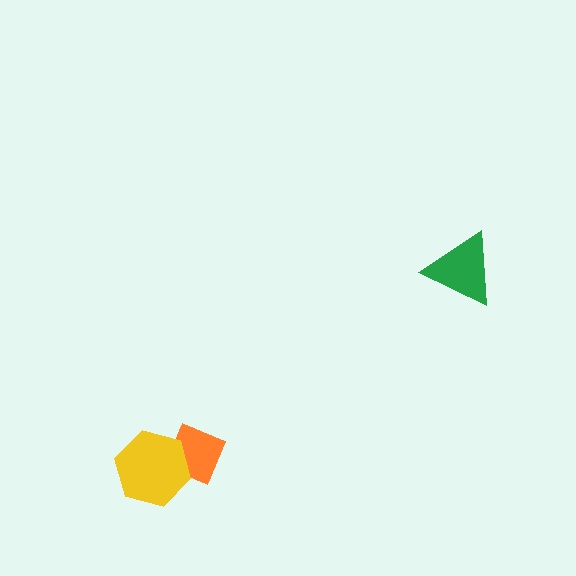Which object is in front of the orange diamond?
The yellow hexagon is in front of the orange diamond.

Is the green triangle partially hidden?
No, no other shape covers it.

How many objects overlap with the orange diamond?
1 object overlaps with the orange diamond.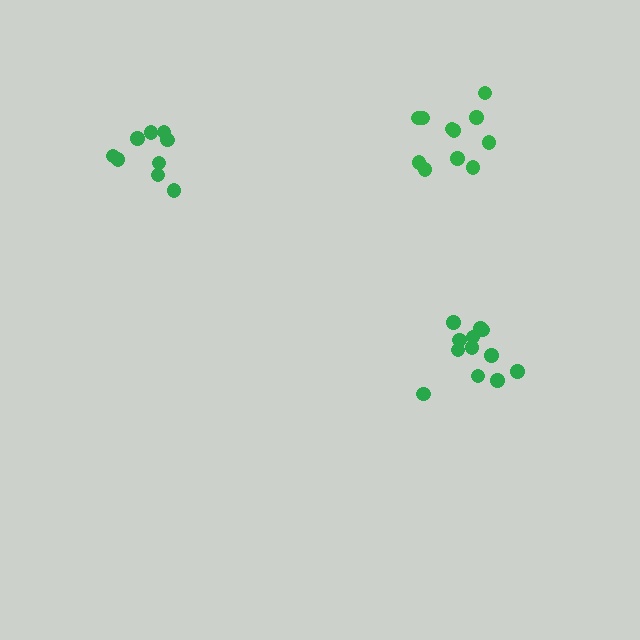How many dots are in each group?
Group 1: 12 dots, Group 2: 9 dots, Group 3: 11 dots (32 total).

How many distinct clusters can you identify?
There are 3 distinct clusters.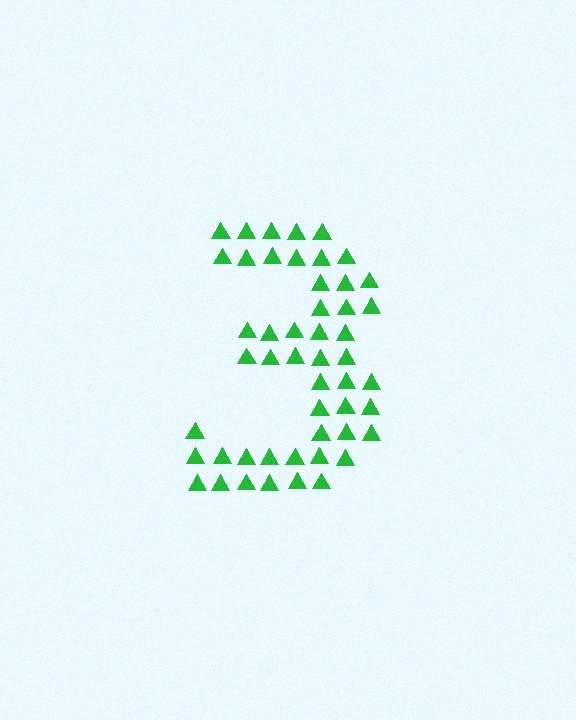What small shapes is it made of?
It is made of small triangles.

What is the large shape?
The large shape is the digit 3.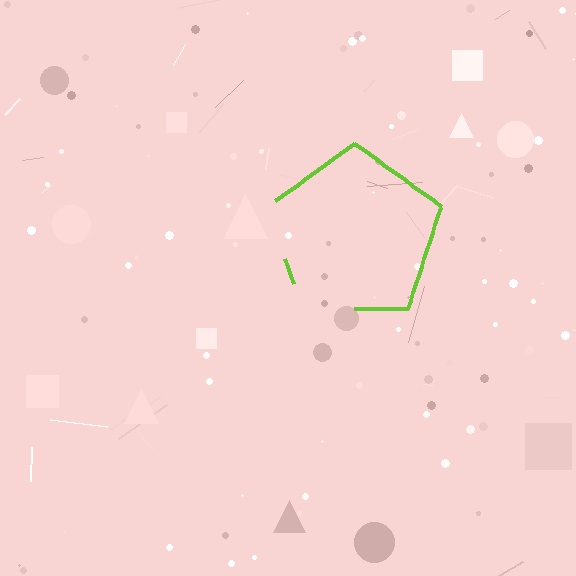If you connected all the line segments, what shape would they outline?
They would outline a pentagon.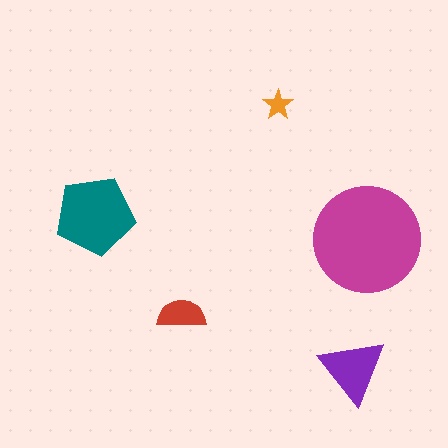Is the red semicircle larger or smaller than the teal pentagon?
Smaller.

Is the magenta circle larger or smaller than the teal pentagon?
Larger.